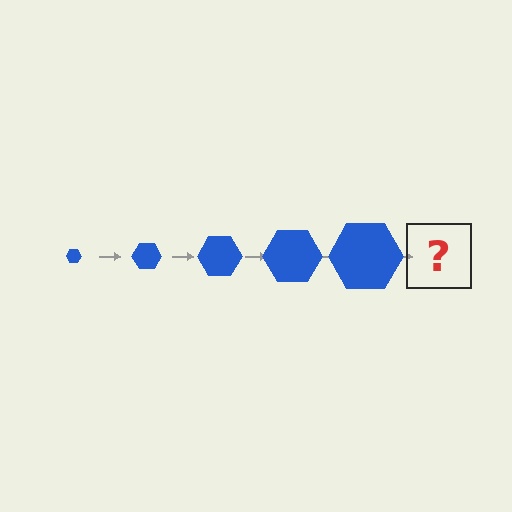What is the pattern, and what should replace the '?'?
The pattern is that the hexagon gets progressively larger each step. The '?' should be a blue hexagon, larger than the previous one.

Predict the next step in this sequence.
The next step is a blue hexagon, larger than the previous one.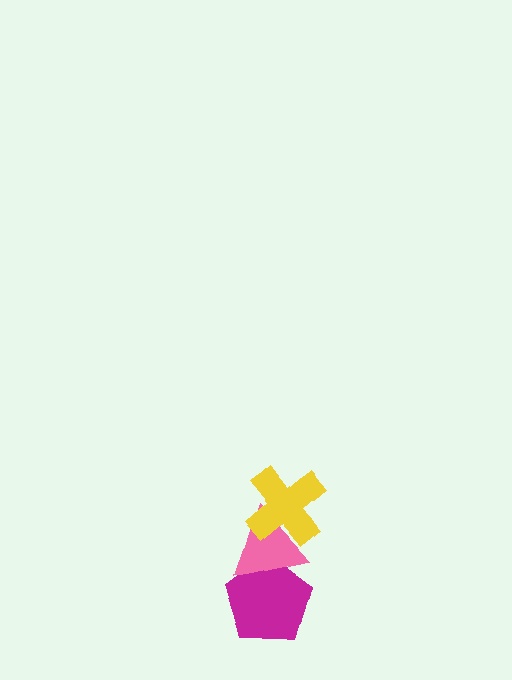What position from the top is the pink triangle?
The pink triangle is 2nd from the top.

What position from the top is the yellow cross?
The yellow cross is 1st from the top.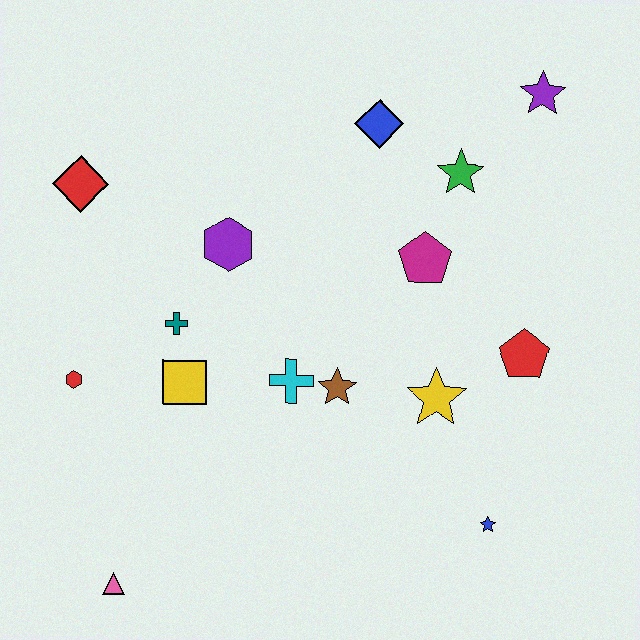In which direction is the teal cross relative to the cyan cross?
The teal cross is to the left of the cyan cross.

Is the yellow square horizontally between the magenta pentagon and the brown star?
No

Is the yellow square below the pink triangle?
No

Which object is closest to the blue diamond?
The green star is closest to the blue diamond.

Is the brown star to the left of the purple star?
Yes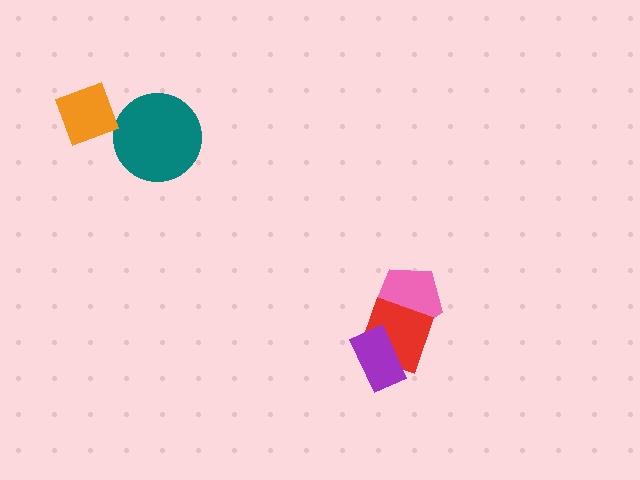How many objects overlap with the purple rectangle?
1 object overlaps with the purple rectangle.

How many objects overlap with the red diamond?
2 objects overlap with the red diamond.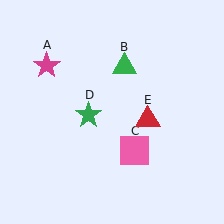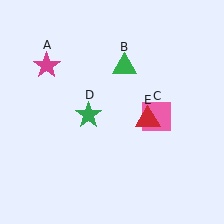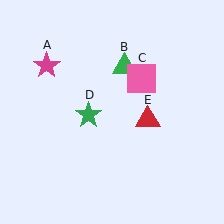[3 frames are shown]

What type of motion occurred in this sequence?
The pink square (object C) rotated counterclockwise around the center of the scene.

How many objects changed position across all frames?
1 object changed position: pink square (object C).